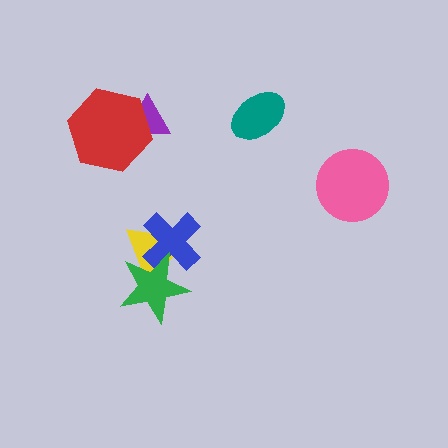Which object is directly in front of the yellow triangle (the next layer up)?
The blue cross is directly in front of the yellow triangle.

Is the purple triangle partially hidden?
Yes, it is partially covered by another shape.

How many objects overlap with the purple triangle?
1 object overlaps with the purple triangle.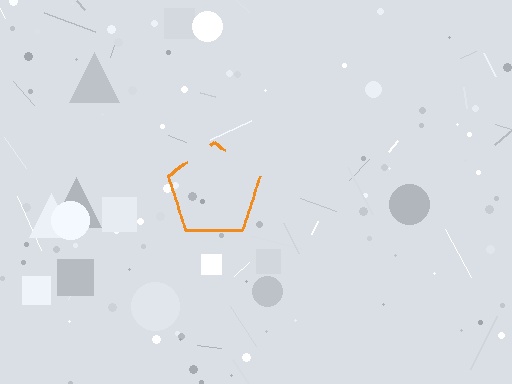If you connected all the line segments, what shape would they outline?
They would outline a pentagon.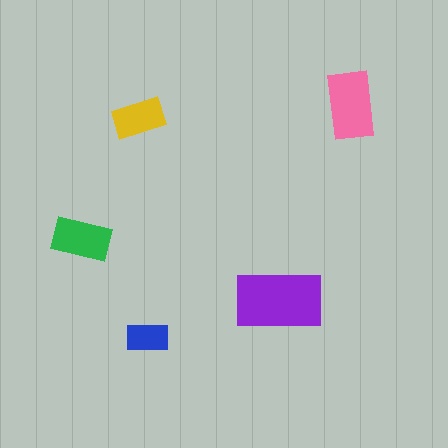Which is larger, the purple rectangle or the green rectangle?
The purple one.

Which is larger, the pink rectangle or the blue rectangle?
The pink one.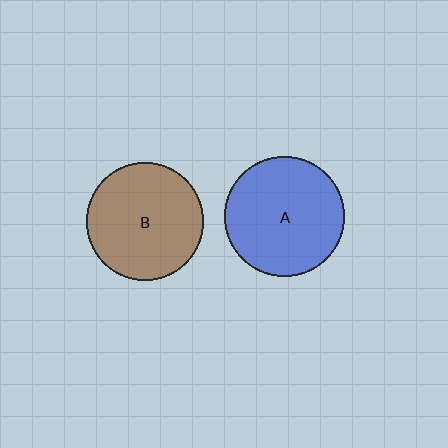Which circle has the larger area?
Circle A (blue).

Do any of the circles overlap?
No, none of the circles overlap.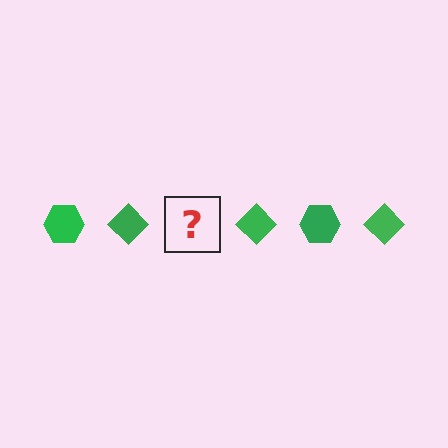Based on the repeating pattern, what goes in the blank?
The blank should be a green hexagon.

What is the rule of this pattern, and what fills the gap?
The rule is that the pattern cycles through hexagon, diamond shapes in green. The gap should be filled with a green hexagon.